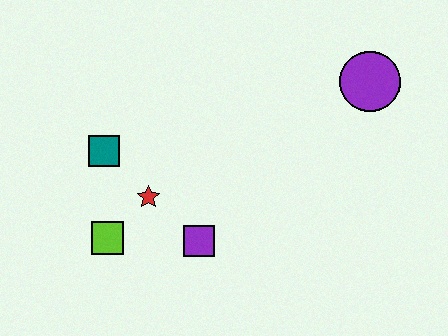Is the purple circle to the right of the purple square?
Yes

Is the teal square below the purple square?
No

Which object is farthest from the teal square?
The purple circle is farthest from the teal square.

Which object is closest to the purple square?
The red star is closest to the purple square.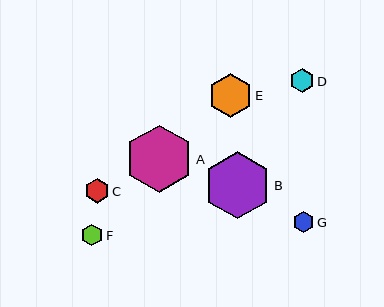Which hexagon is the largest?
Hexagon A is the largest with a size of approximately 67 pixels.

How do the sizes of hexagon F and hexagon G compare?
Hexagon F and hexagon G are approximately the same size.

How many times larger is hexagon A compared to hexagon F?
Hexagon A is approximately 3.2 times the size of hexagon F.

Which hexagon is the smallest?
Hexagon G is the smallest with a size of approximately 21 pixels.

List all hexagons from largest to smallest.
From largest to smallest: A, B, E, D, C, F, G.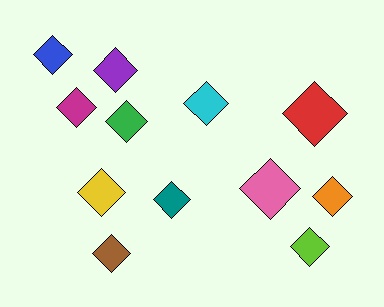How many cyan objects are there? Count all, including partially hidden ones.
There is 1 cyan object.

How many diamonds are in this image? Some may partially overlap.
There are 12 diamonds.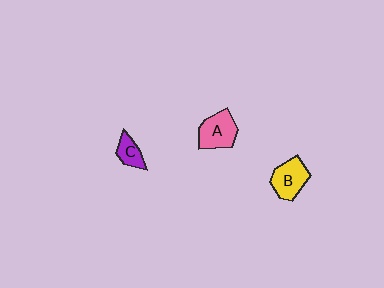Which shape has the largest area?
Shape B (yellow).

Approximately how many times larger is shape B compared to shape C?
Approximately 1.7 times.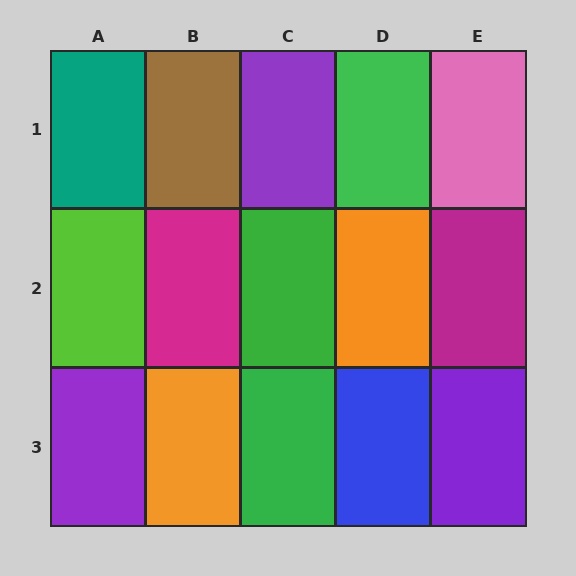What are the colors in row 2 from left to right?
Lime, magenta, green, orange, magenta.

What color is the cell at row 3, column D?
Blue.